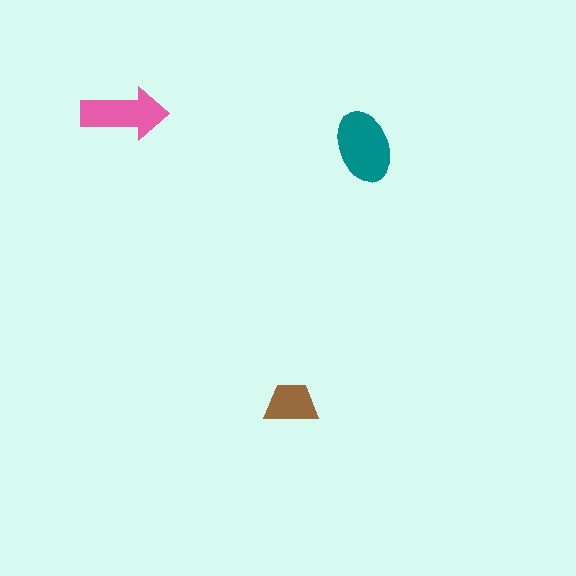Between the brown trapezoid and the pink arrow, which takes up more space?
The pink arrow.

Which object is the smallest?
The brown trapezoid.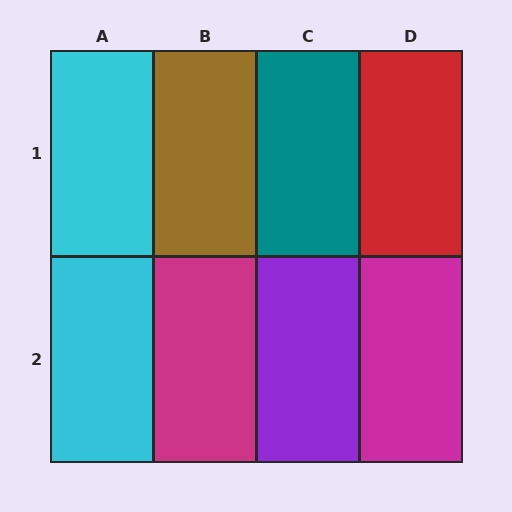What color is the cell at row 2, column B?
Magenta.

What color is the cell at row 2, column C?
Purple.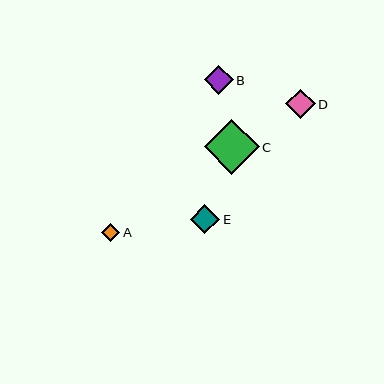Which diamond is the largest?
Diamond C is the largest with a size of approximately 55 pixels.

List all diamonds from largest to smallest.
From largest to smallest: C, D, E, B, A.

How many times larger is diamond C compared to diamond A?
Diamond C is approximately 3.0 times the size of diamond A.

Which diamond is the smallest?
Diamond A is the smallest with a size of approximately 18 pixels.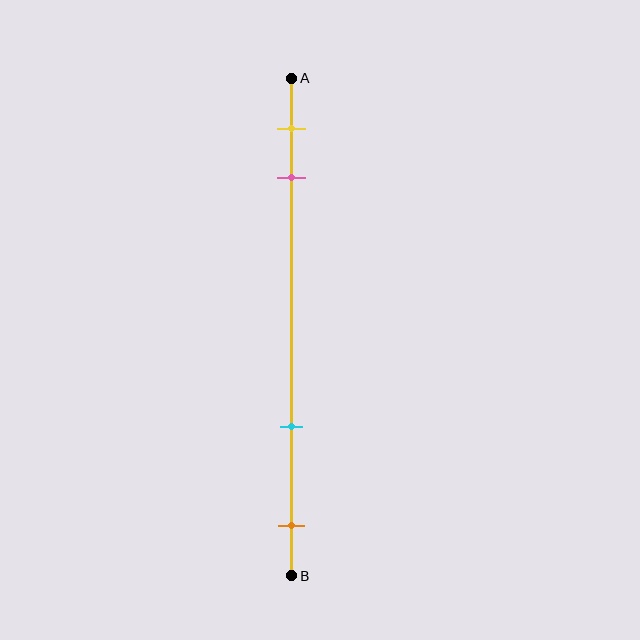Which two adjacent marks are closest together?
The yellow and pink marks are the closest adjacent pair.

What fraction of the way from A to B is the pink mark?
The pink mark is approximately 20% (0.2) of the way from A to B.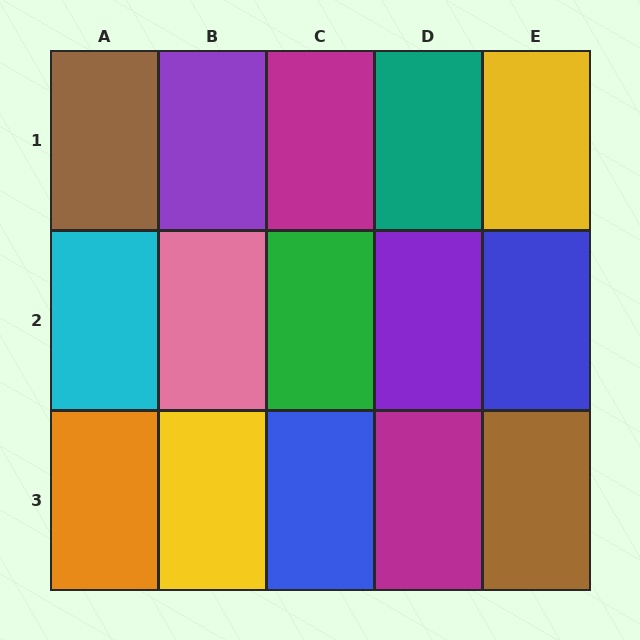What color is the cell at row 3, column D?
Magenta.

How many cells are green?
1 cell is green.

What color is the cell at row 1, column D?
Teal.